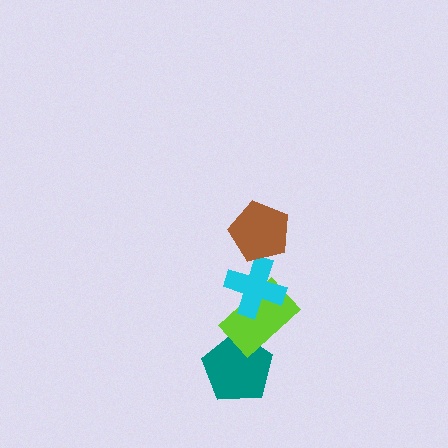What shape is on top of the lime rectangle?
The cyan cross is on top of the lime rectangle.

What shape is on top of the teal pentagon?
The lime rectangle is on top of the teal pentagon.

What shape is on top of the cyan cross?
The brown pentagon is on top of the cyan cross.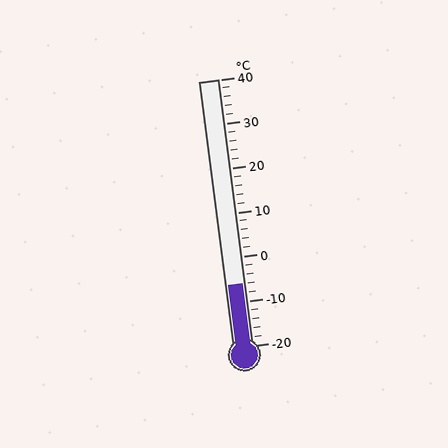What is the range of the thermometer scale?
The thermometer scale ranges from -20°C to 40°C.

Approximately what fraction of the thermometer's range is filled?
The thermometer is filled to approximately 25% of its range.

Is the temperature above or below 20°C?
The temperature is below 20°C.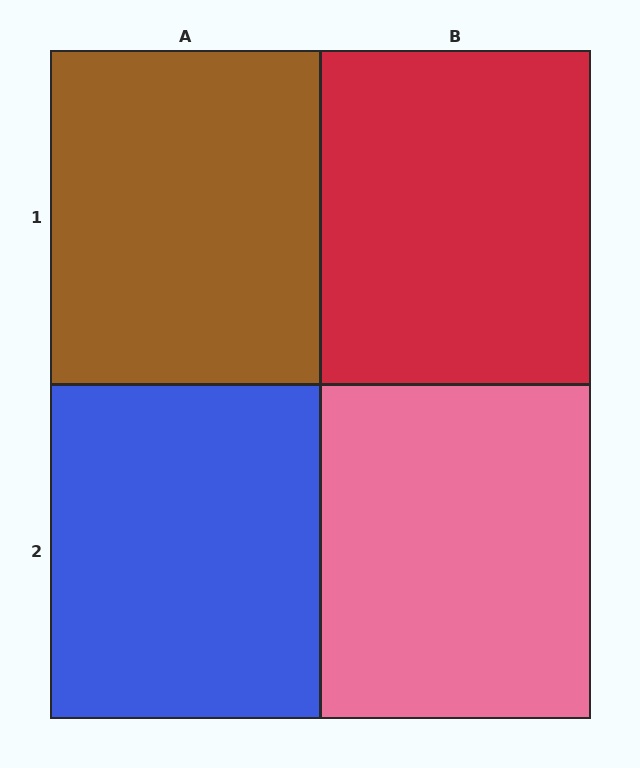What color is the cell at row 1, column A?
Brown.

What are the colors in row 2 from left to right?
Blue, pink.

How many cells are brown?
1 cell is brown.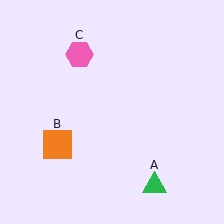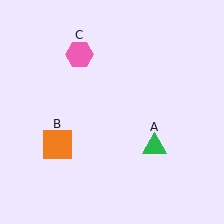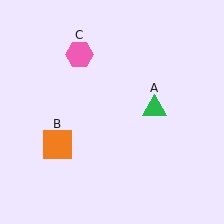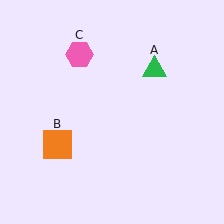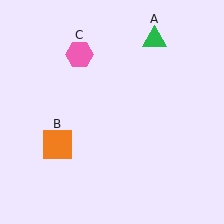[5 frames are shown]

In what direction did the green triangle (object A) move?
The green triangle (object A) moved up.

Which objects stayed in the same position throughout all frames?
Orange square (object B) and pink hexagon (object C) remained stationary.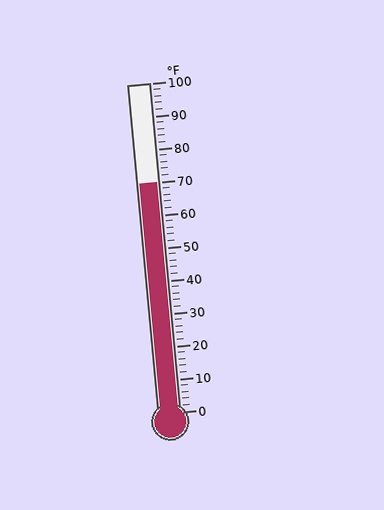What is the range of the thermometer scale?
The thermometer scale ranges from 0°F to 100°F.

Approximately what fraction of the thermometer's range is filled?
The thermometer is filled to approximately 70% of its range.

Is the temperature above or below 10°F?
The temperature is above 10°F.